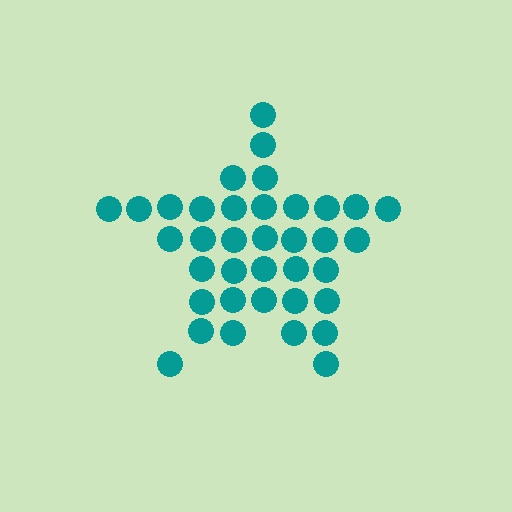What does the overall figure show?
The overall figure shows a star.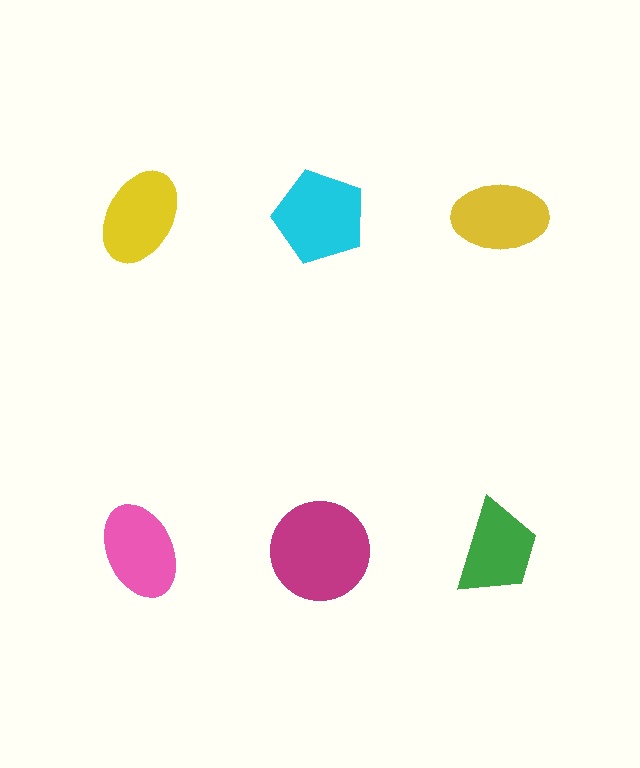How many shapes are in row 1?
3 shapes.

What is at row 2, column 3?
A green trapezoid.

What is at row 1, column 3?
A yellow ellipse.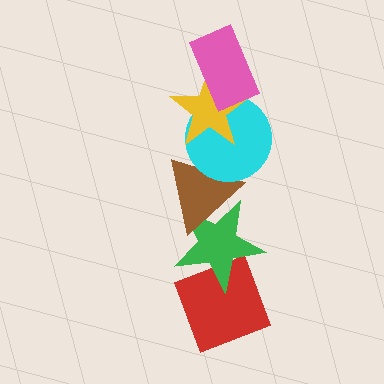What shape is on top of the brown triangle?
The cyan circle is on top of the brown triangle.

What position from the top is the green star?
The green star is 5th from the top.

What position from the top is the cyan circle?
The cyan circle is 3rd from the top.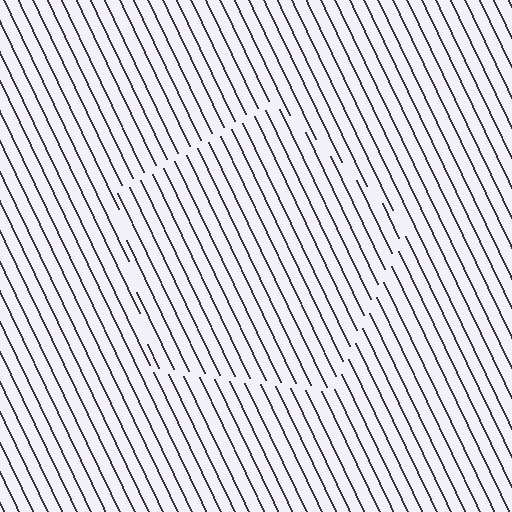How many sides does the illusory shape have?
5 sides — the line-ends trace a pentagon.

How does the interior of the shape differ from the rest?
The interior of the shape contains the same grating, shifted by half a period — the contour is defined by the phase discontinuity where line-ends from the inner and outer gratings abut.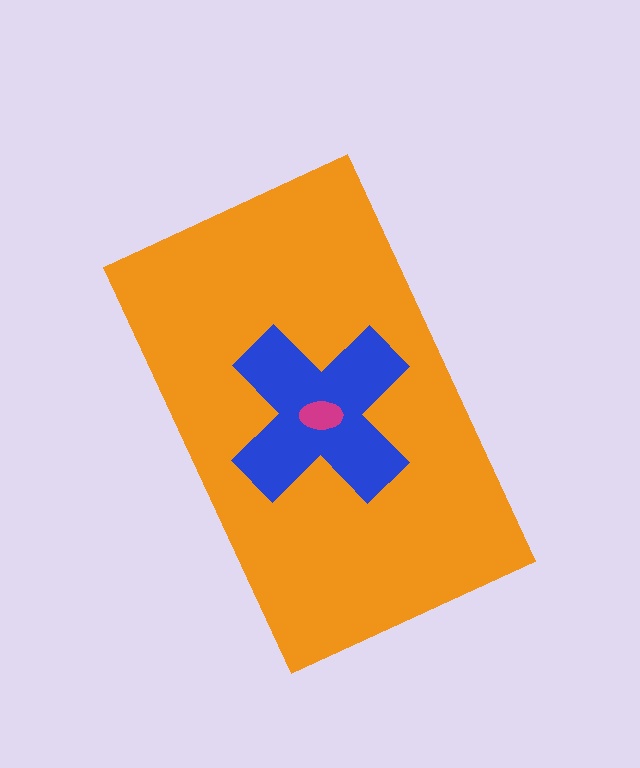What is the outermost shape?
The orange rectangle.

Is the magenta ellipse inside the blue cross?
Yes.